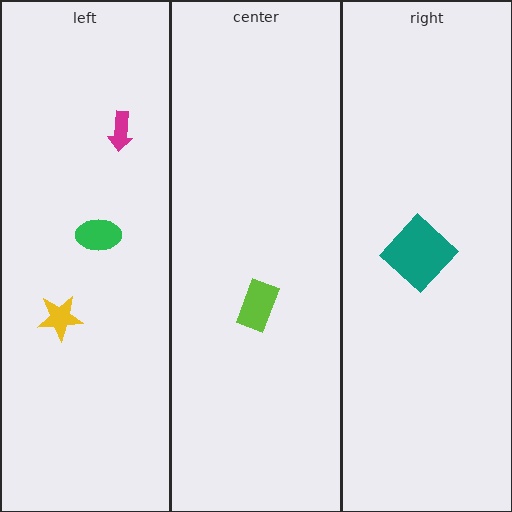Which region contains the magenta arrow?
The left region.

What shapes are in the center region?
The lime rectangle.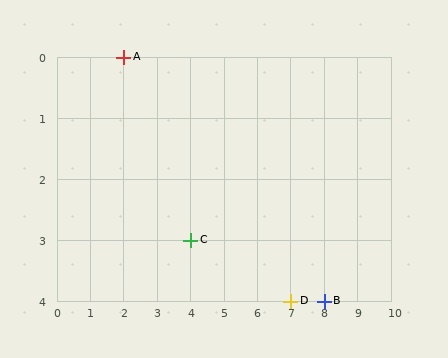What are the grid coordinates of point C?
Point C is at grid coordinates (4, 3).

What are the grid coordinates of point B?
Point B is at grid coordinates (8, 4).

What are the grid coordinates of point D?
Point D is at grid coordinates (7, 4).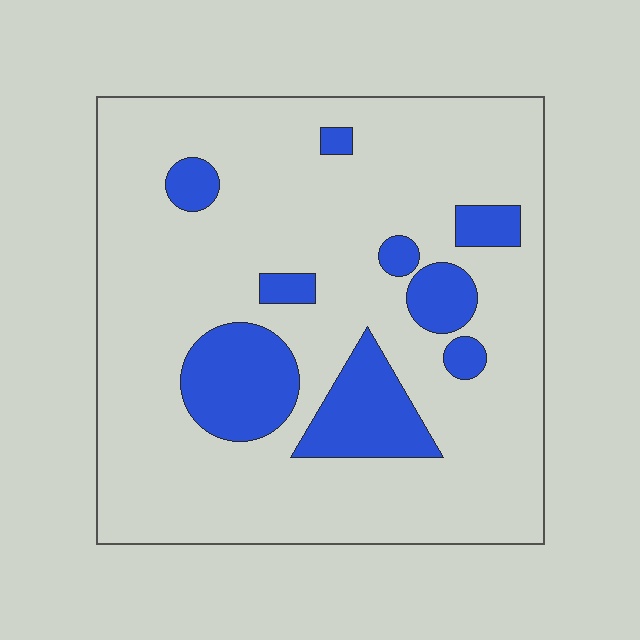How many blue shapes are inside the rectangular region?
9.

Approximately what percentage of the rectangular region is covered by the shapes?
Approximately 20%.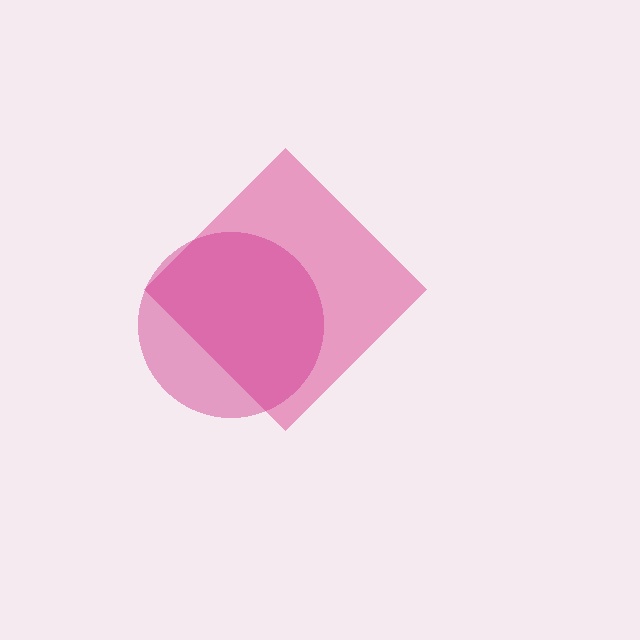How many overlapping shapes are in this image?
There are 2 overlapping shapes in the image.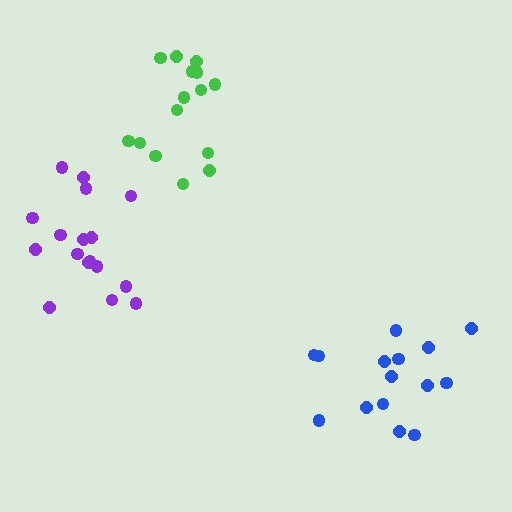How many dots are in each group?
Group 1: 17 dots, Group 2: 15 dots, Group 3: 15 dots (47 total).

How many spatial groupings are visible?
There are 3 spatial groupings.